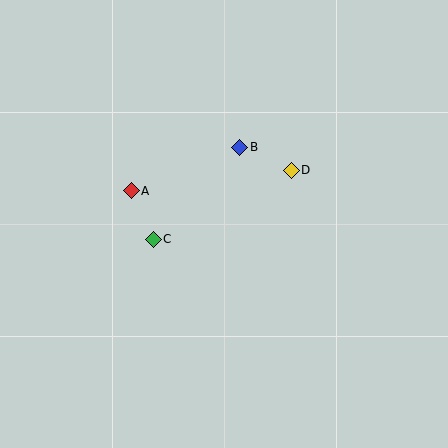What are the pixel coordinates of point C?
Point C is at (153, 239).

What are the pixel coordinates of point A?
Point A is at (131, 191).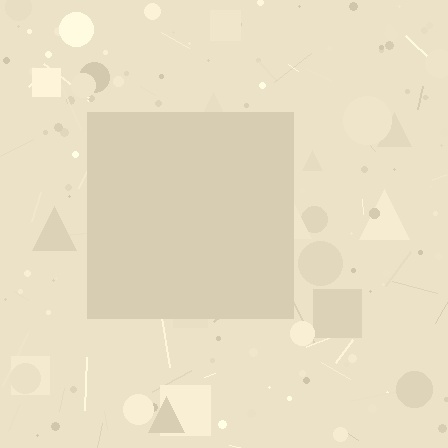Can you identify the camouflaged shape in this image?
The camouflaged shape is a square.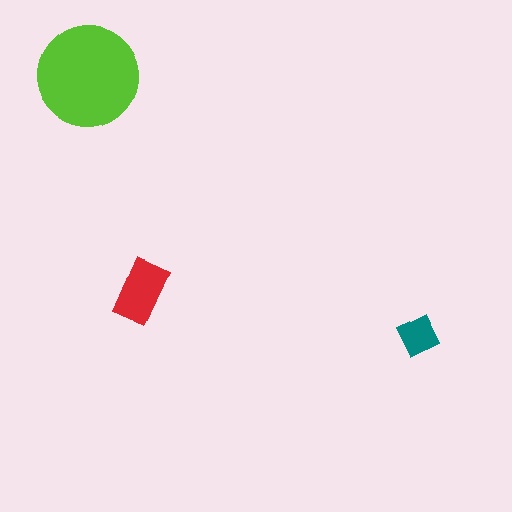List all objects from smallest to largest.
The teal square, the red rectangle, the lime circle.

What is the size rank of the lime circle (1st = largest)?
1st.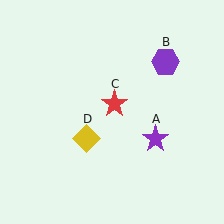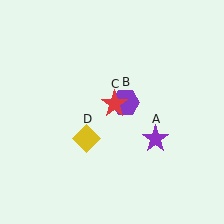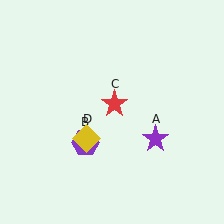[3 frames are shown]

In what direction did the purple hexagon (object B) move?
The purple hexagon (object B) moved down and to the left.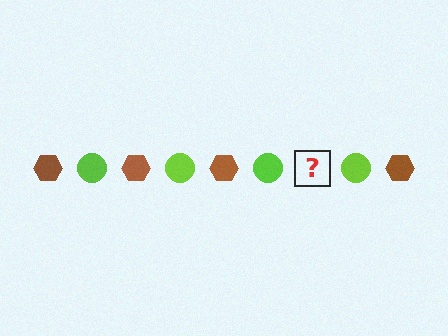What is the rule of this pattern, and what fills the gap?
The rule is that the pattern alternates between brown hexagon and lime circle. The gap should be filled with a brown hexagon.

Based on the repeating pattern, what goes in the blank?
The blank should be a brown hexagon.